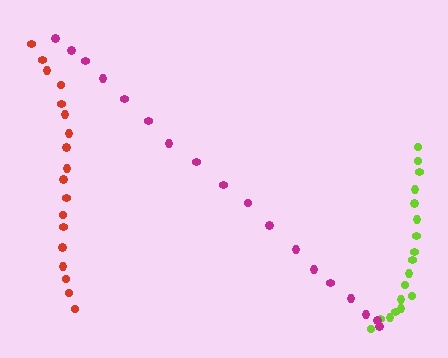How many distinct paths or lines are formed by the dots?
There are 3 distinct paths.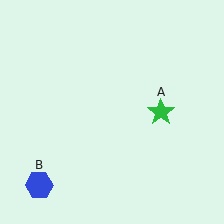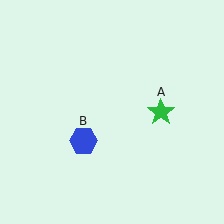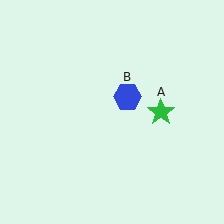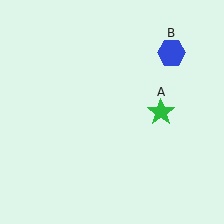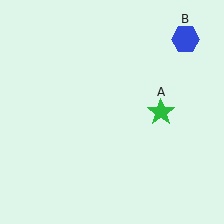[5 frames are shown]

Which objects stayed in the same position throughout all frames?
Green star (object A) remained stationary.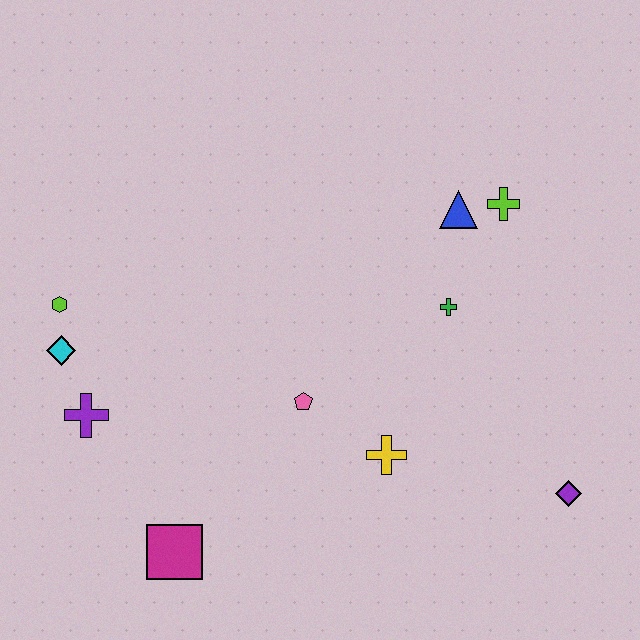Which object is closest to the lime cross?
The blue triangle is closest to the lime cross.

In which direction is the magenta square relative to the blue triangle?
The magenta square is below the blue triangle.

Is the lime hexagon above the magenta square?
Yes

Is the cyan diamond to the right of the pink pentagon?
No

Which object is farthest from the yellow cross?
The lime hexagon is farthest from the yellow cross.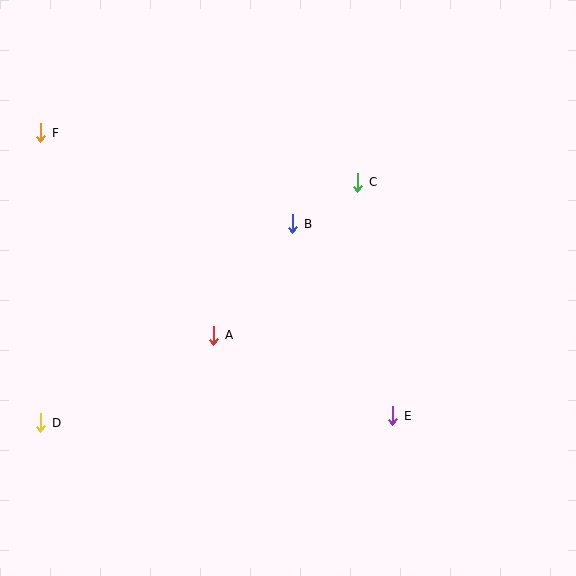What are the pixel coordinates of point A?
Point A is at (214, 335).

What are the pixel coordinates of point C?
Point C is at (358, 182).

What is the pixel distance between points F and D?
The distance between F and D is 290 pixels.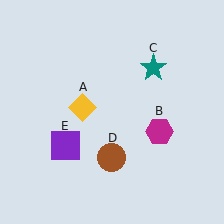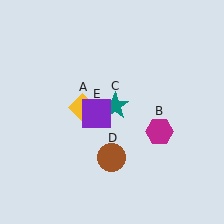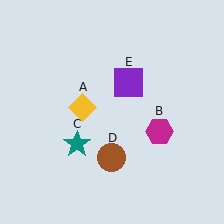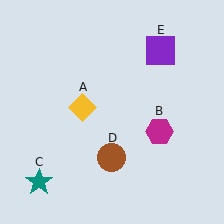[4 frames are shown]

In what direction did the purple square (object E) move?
The purple square (object E) moved up and to the right.